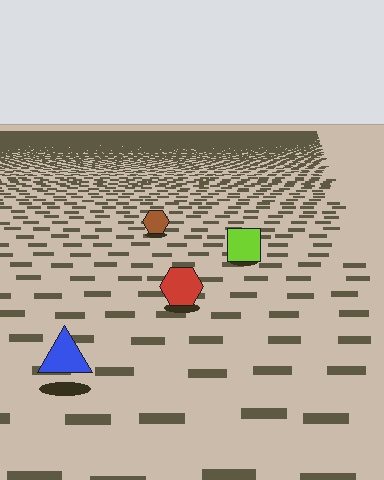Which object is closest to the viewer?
The blue triangle is closest. The texture marks near it are larger and more spread out.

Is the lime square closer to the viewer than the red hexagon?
No. The red hexagon is closer — you can tell from the texture gradient: the ground texture is coarser near it.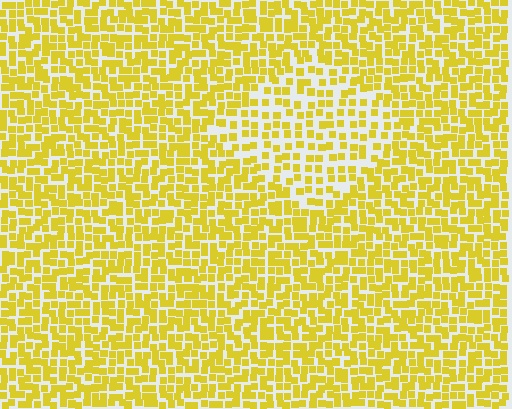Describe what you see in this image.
The image contains small yellow elements arranged at two different densities. A diamond-shaped region is visible where the elements are less densely packed than the surrounding area.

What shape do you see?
I see a diamond.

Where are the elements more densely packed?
The elements are more densely packed outside the diamond boundary.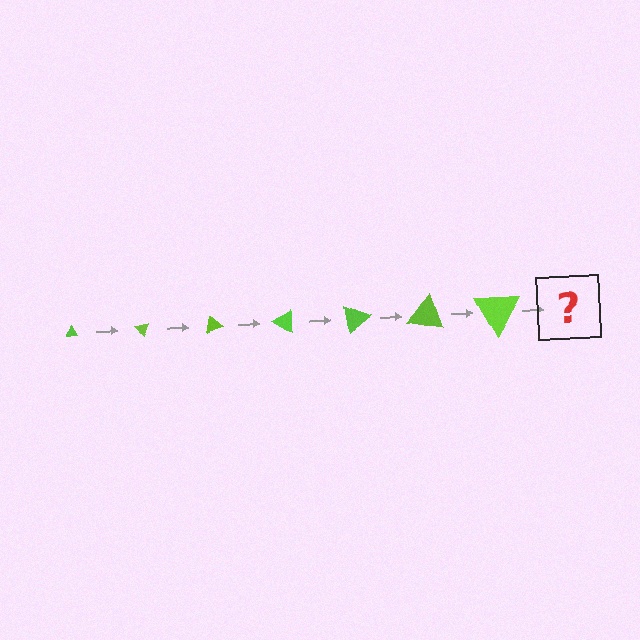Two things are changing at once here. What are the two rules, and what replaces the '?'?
The two rules are that the triangle grows larger each step and it rotates 50 degrees each step. The '?' should be a triangle, larger than the previous one and rotated 350 degrees from the start.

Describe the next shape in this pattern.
It should be a triangle, larger than the previous one and rotated 350 degrees from the start.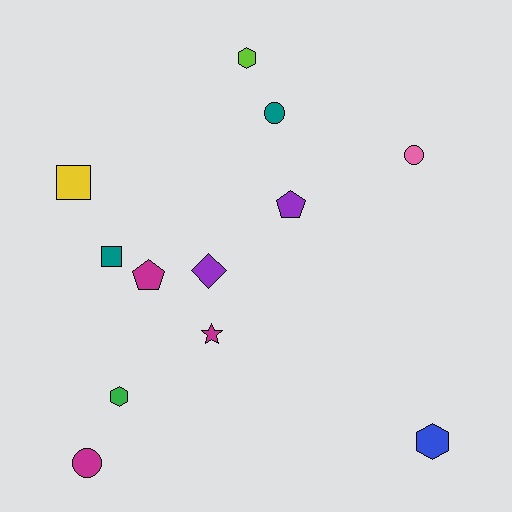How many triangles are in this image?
There are no triangles.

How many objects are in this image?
There are 12 objects.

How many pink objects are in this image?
There is 1 pink object.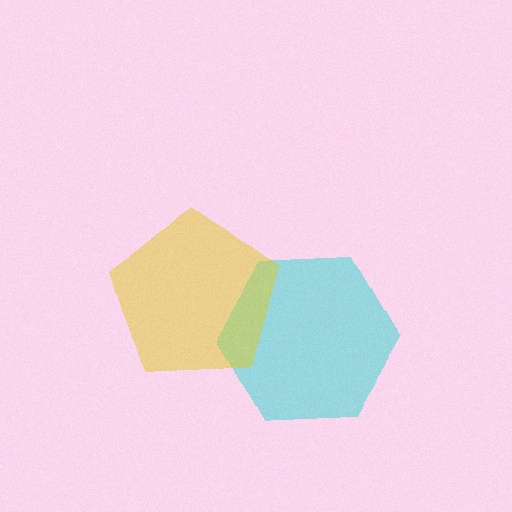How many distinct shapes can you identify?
There are 2 distinct shapes: a cyan hexagon, a yellow pentagon.